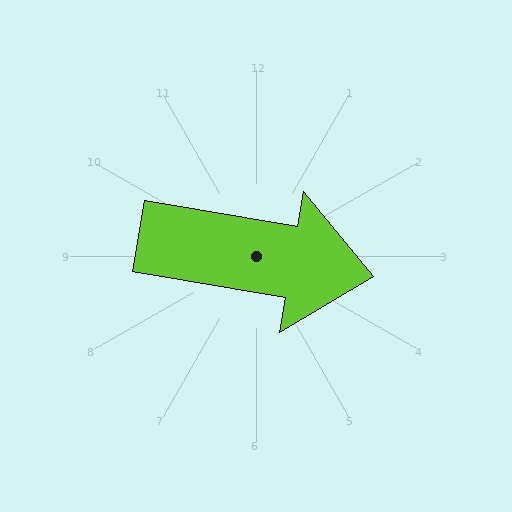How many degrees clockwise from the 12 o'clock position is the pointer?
Approximately 100 degrees.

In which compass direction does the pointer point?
East.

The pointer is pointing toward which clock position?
Roughly 3 o'clock.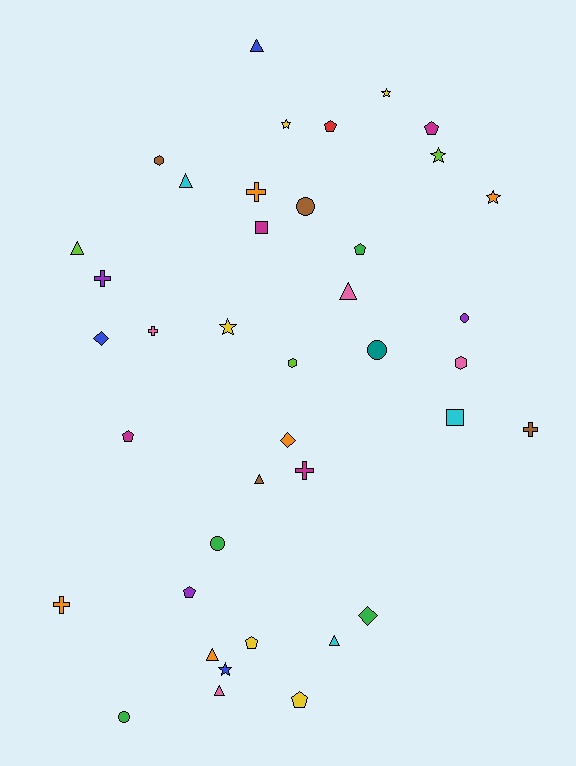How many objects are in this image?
There are 40 objects.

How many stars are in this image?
There are 6 stars.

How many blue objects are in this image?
There are 3 blue objects.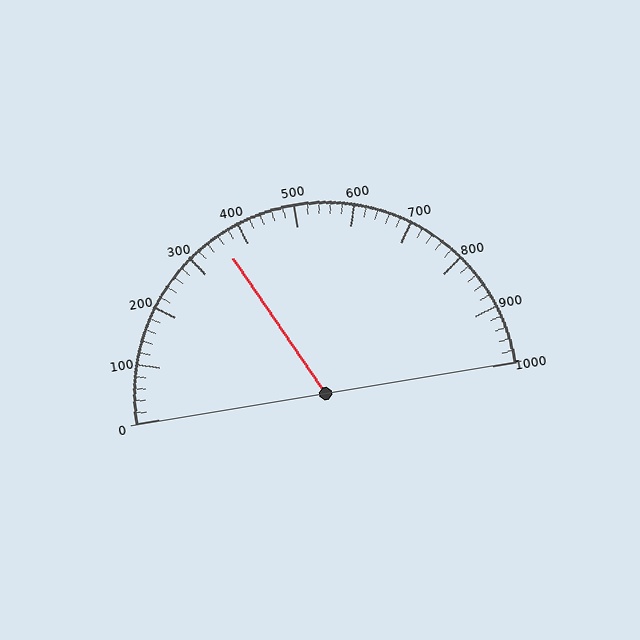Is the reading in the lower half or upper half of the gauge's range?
The reading is in the lower half of the range (0 to 1000).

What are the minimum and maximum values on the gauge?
The gauge ranges from 0 to 1000.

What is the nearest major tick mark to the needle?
The nearest major tick mark is 400.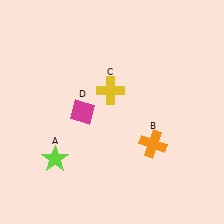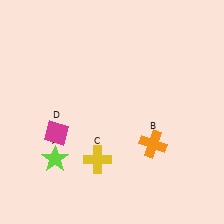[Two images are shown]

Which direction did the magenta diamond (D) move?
The magenta diamond (D) moved left.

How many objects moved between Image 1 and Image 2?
2 objects moved between the two images.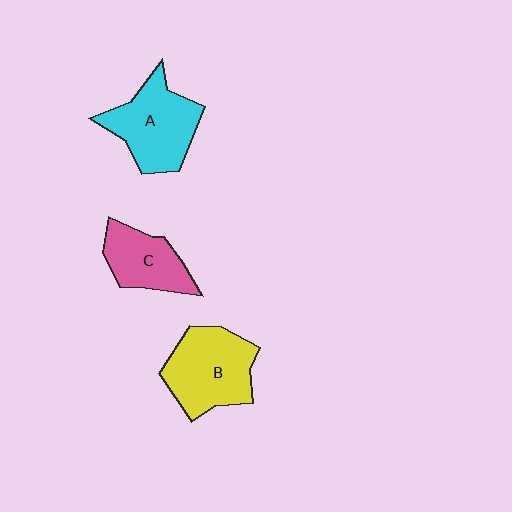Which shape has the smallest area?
Shape C (pink).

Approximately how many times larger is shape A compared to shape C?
Approximately 1.4 times.